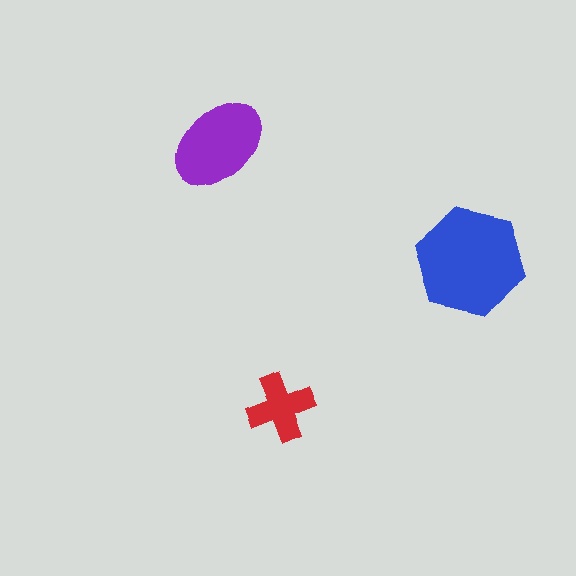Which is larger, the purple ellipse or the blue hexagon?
The blue hexagon.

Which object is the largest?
The blue hexagon.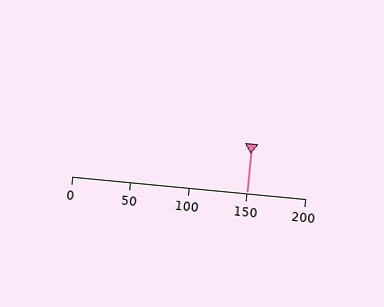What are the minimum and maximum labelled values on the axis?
The axis runs from 0 to 200.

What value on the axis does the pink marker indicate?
The marker indicates approximately 150.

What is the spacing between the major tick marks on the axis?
The major ticks are spaced 50 apart.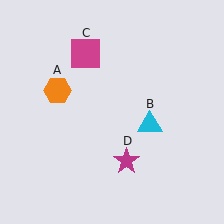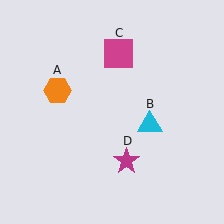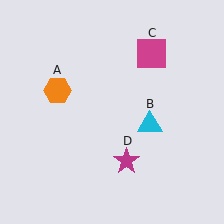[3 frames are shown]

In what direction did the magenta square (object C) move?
The magenta square (object C) moved right.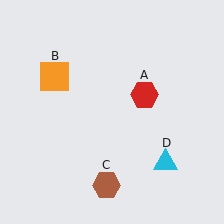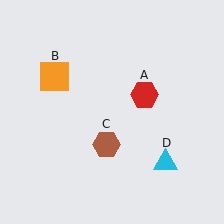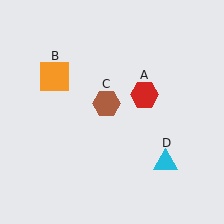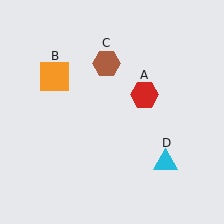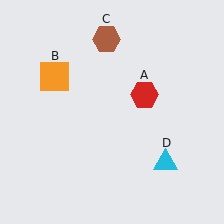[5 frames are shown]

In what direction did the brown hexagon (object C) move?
The brown hexagon (object C) moved up.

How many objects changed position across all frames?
1 object changed position: brown hexagon (object C).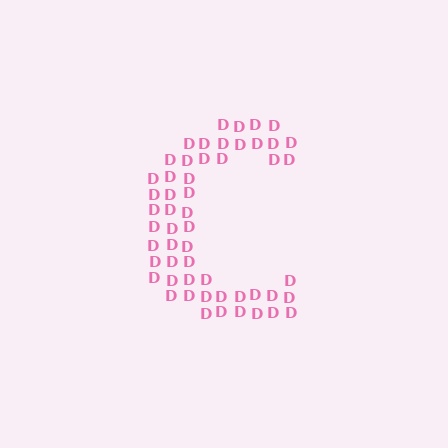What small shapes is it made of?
It is made of small letter D's.